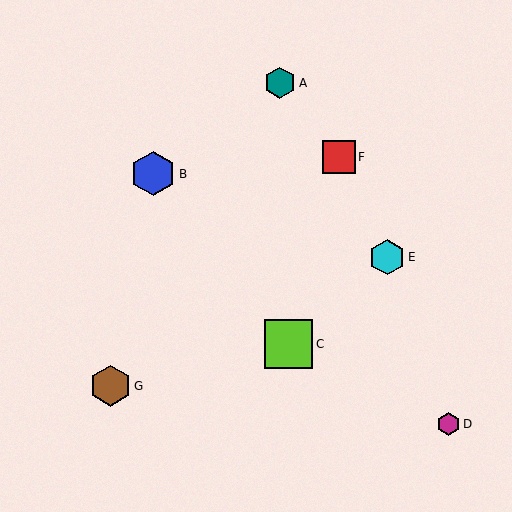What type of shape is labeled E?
Shape E is a cyan hexagon.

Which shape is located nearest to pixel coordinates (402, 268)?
The cyan hexagon (labeled E) at (387, 257) is nearest to that location.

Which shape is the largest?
The lime square (labeled C) is the largest.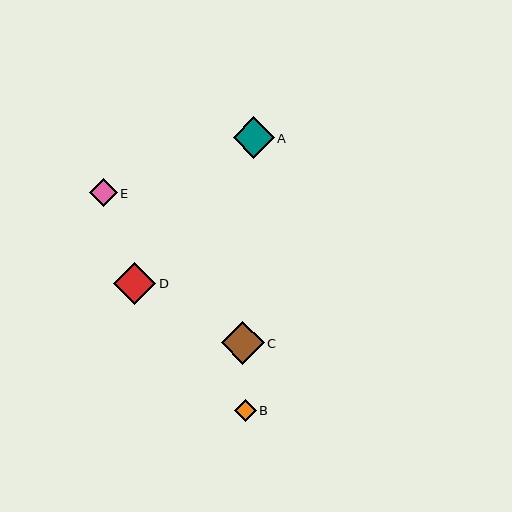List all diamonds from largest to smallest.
From largest to smallest: C, D, A, E, B.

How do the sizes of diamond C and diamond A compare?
Diamond C and diamond A are approximately the same size.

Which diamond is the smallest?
Diamond B is the smallest with a size of approximately 21 pixels.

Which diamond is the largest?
Diamond C is the largest with a size of approximately 43 pixels.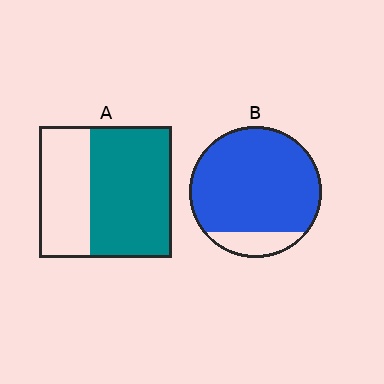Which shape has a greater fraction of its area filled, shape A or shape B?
Shape B.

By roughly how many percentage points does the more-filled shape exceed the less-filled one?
By roughly 25 percentage points (B over A).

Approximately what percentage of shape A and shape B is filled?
A is approximately 60% and B is approximately 85%.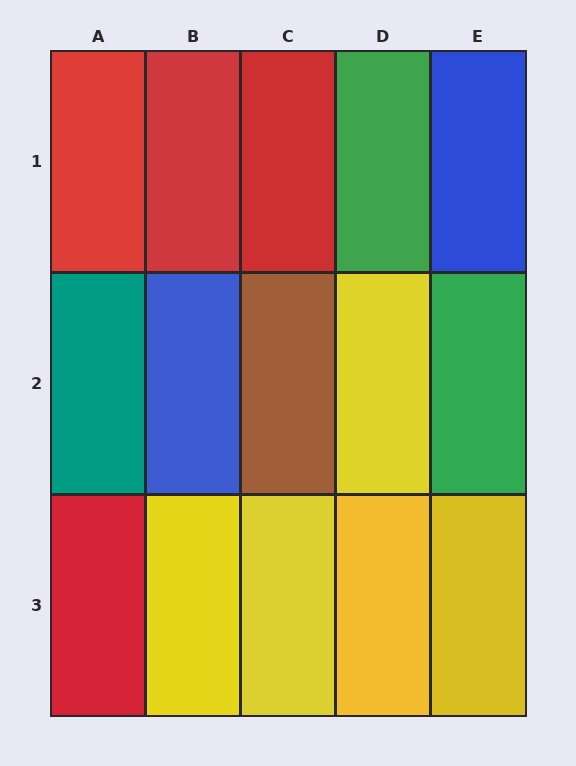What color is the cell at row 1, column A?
Red.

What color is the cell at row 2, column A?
Teal.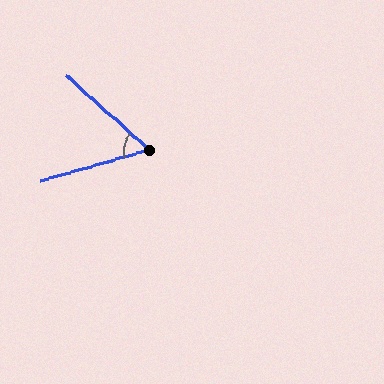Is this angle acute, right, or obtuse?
It is acute.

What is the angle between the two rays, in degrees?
Approximately 58 degrees.